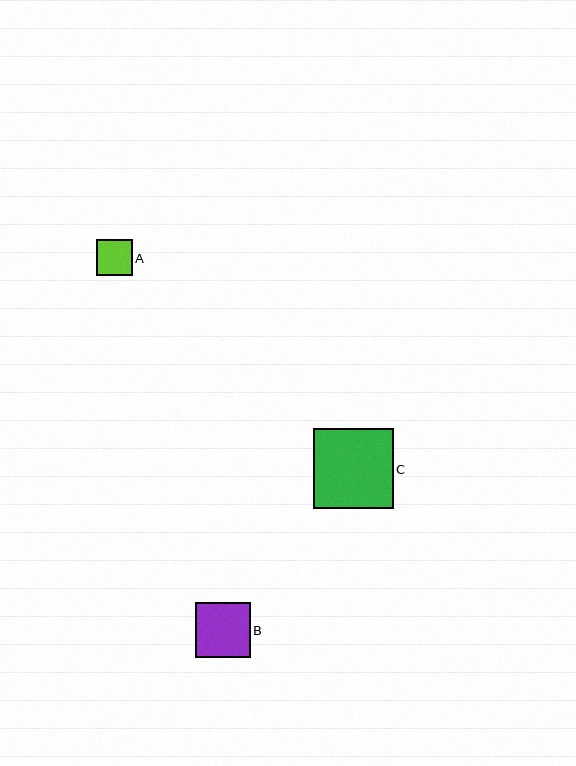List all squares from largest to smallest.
From largest to smallest: C, B, A.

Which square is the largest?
Square C is the largest with a size of approximately 79 pixels.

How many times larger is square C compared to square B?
Square C is approximately 1.4 times the size of square B.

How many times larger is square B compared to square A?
Square B is approximately 1.5 times the size of square A.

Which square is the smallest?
Square A is the smallest with a size of approximately 36 pixels.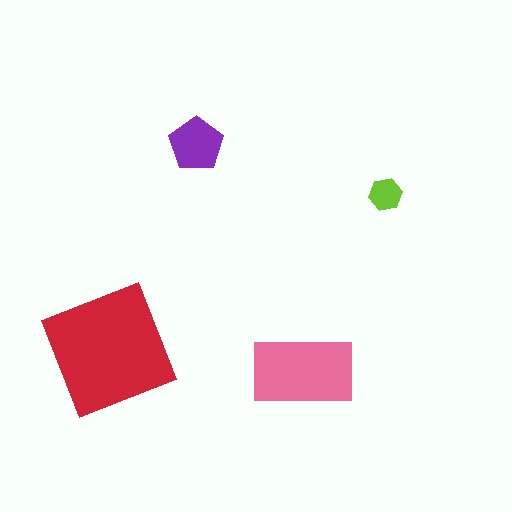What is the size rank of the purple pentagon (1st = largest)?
3rd.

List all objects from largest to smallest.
The red square, the pink rectangle, the purple pentagon, the lime hexagon.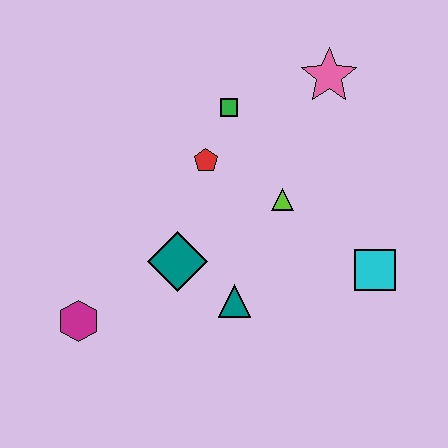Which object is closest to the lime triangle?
The red pentagon is closest to the lime triangle.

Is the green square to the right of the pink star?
No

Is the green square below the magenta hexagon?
No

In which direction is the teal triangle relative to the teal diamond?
The teal triangle is to the right of the teal diamond.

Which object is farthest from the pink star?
The magenta hexagon is farthest from the pink star.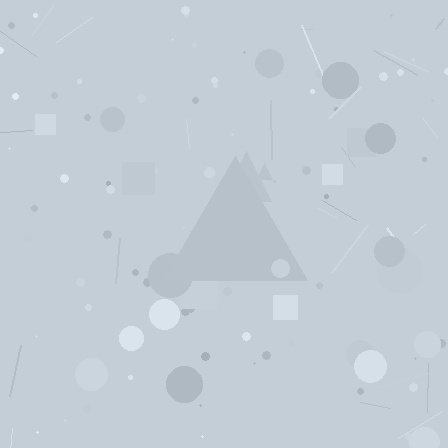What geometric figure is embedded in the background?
A triangle is embedded in the background.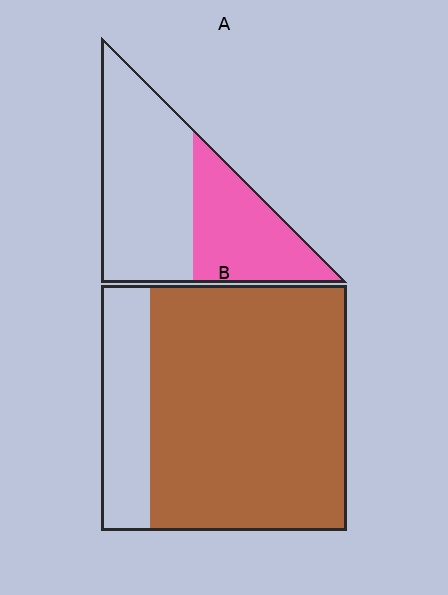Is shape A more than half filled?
No.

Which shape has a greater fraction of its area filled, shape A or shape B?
Shape B.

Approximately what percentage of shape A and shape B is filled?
A is approximately 40% and B is approximately 80%.